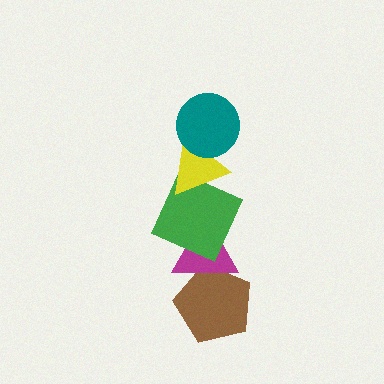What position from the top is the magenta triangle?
The magenta triangle is 4th from the top.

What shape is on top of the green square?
The yellow triangle is on top of the green square.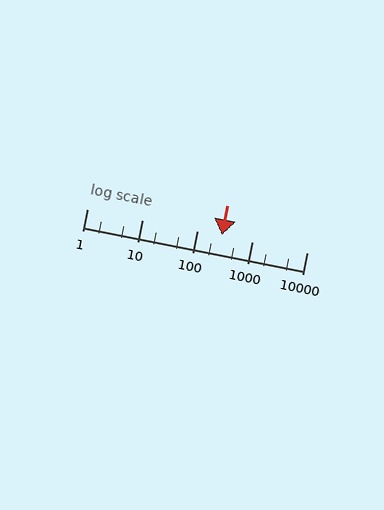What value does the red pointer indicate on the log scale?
The pointer indicates approximately 290.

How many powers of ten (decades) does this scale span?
The scale spans 4 decades, from 1 to 10000.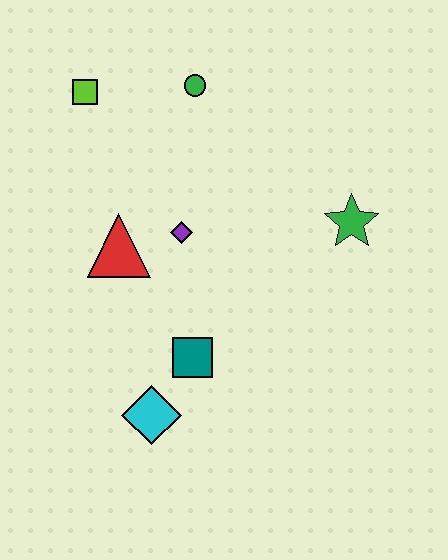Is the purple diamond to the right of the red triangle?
Yes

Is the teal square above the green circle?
No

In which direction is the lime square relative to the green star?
The lime square is to the left of the green star.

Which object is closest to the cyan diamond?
The teal square is closest to the cyan diamond.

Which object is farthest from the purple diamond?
The cyan diamond is farthest from the purple diamond.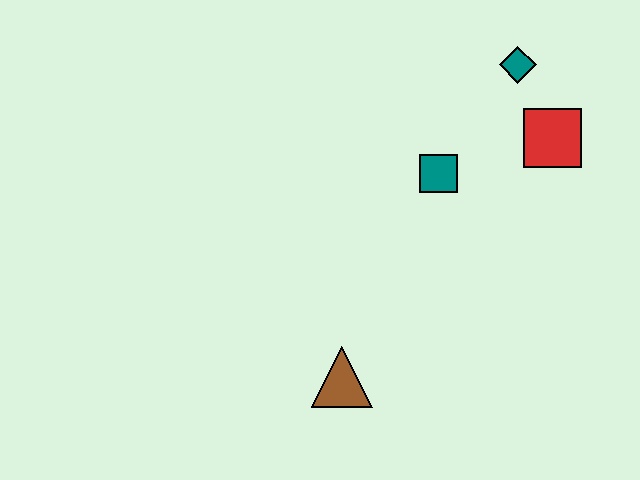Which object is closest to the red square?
The teal diamond is closest to the red square.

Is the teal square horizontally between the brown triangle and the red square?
Yes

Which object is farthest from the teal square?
The brown triangle is farthest from the teal square.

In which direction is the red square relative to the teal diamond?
The red square is below the teal diamond.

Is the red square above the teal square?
Yes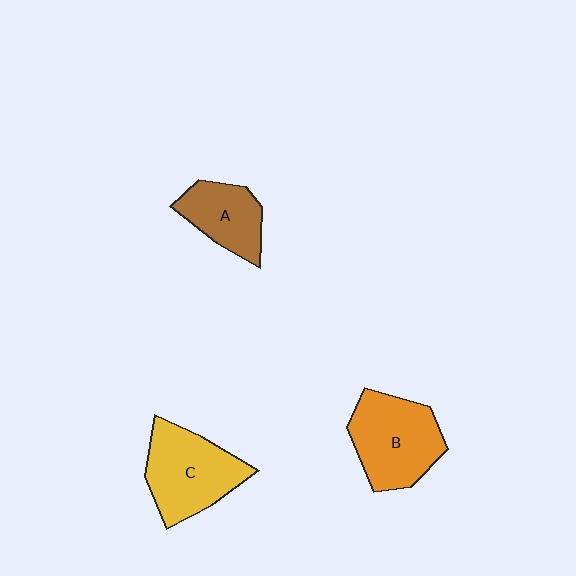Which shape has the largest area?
Shape B (orange).